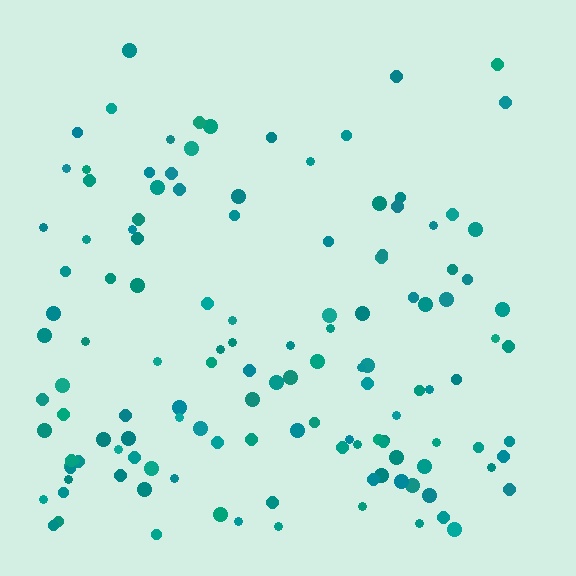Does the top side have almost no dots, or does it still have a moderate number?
Still a moderate number, just noticeably fewer than the bottom.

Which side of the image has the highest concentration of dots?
The bottom.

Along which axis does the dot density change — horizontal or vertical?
Vertical.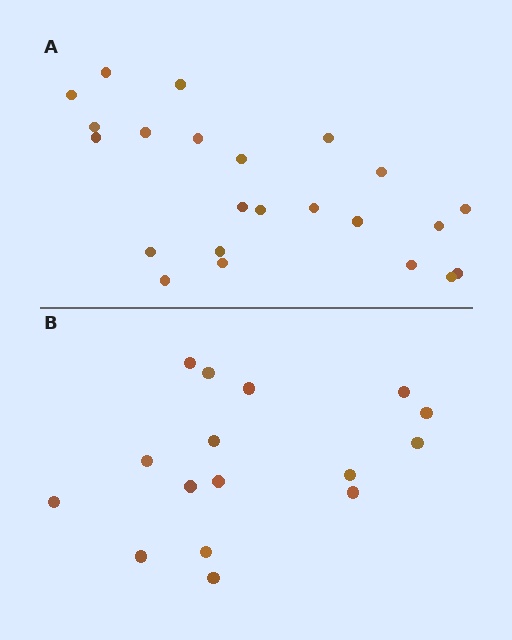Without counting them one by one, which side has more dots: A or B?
Region A (the top region) has more dots.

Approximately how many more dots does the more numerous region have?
Region A has roughly 8 or so more dots than region B.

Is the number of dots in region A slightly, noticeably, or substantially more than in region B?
Region A has noticeably more, but not dramatically so. The ratio is roughly 1.4 to 1.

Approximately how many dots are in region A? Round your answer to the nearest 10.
About 20 dots. (The exact count is 23, which rounds to 20.)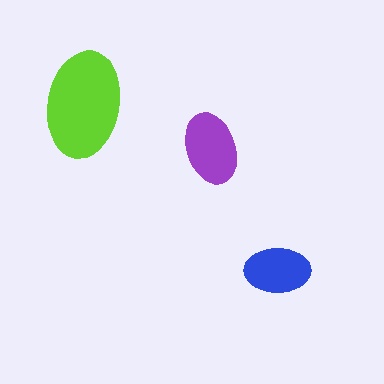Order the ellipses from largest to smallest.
the lime one, the purple one, the blue one.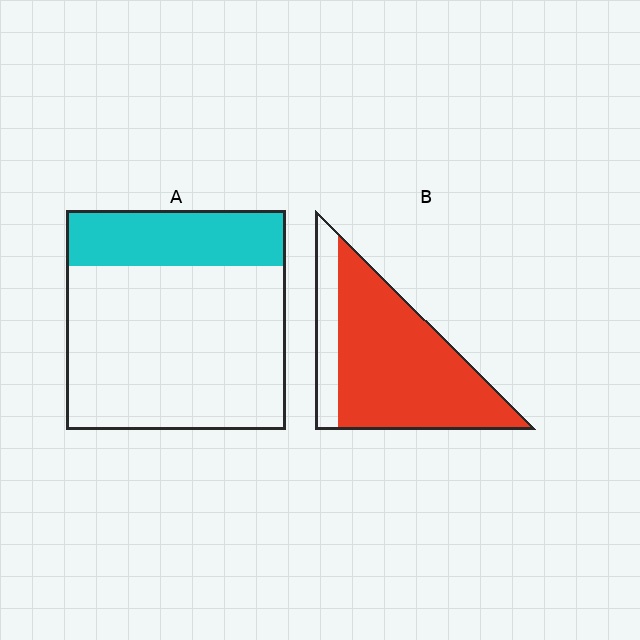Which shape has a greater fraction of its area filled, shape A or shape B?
Shape B.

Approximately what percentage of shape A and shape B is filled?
A is approximately 25% and B is approximately 80%.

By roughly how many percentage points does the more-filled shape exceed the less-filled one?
By roughly 55 percentage points (B over A).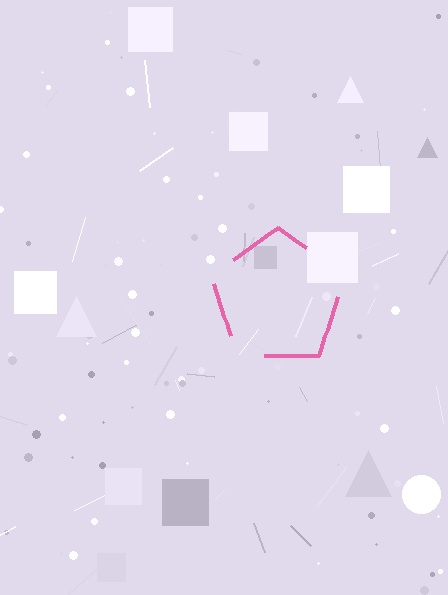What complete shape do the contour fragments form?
The contour fragments form a pentagon.